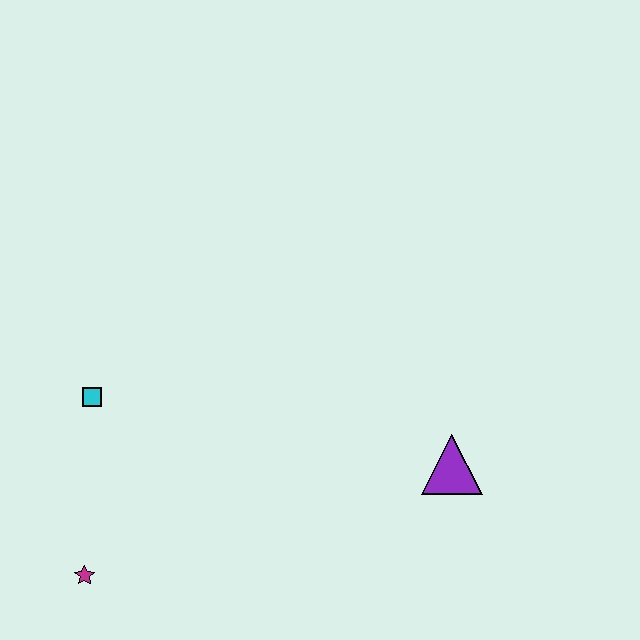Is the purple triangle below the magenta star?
No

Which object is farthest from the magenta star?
The purple triangle is farthest from the magenta star.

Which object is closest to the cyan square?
The magenta star is closest to the cyan square.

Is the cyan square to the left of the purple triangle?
Yes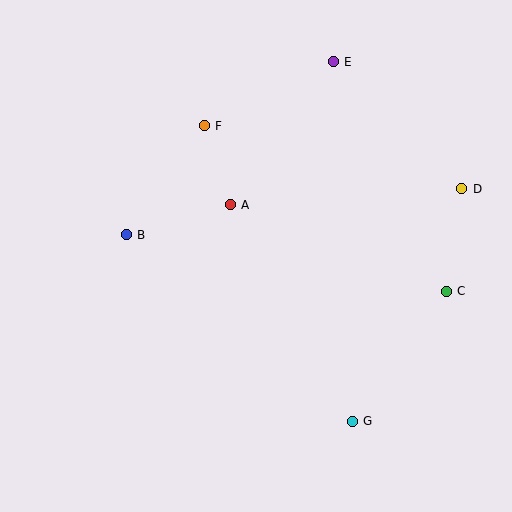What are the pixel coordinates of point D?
Point D is at (462, 189).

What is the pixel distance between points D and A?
The distance between D and A is 232 pixels.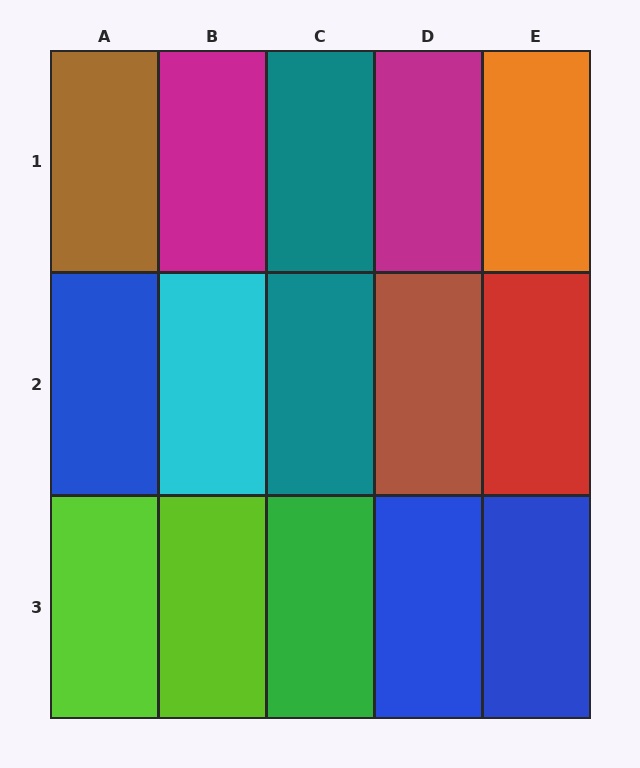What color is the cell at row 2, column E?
Red.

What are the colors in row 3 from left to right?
Lime, lime, green, blue, blue.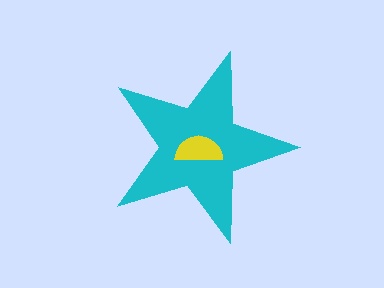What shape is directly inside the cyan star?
The yellow semicircle.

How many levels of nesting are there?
2.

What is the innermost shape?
The yellow semicircle.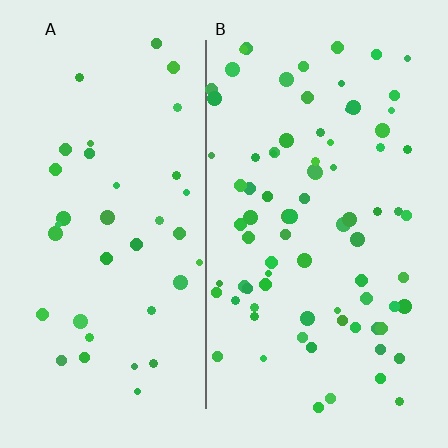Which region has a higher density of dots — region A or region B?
B (the right).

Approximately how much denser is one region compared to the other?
Approximately 2.1× — region B over region A.